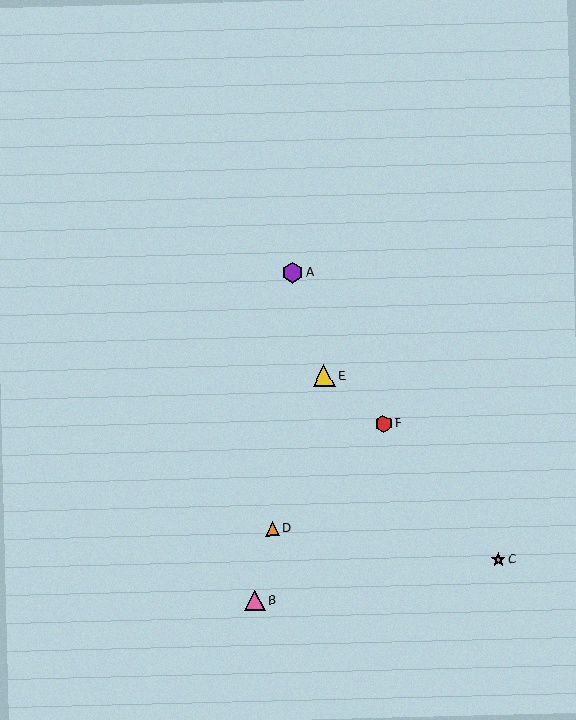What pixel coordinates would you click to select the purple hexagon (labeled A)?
Click at (293, 273) to select the purple hexagon A.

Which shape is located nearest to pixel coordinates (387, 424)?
The red hexagon (labeled F) at (383, 424) is nearest to that location.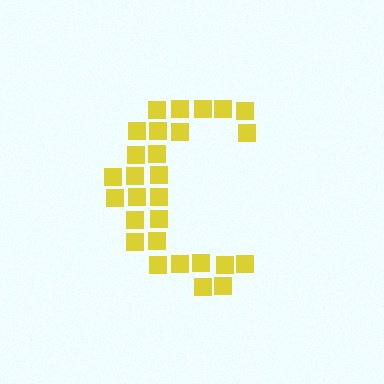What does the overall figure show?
The overall figure shows the letter C.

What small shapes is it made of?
It is made of small squares.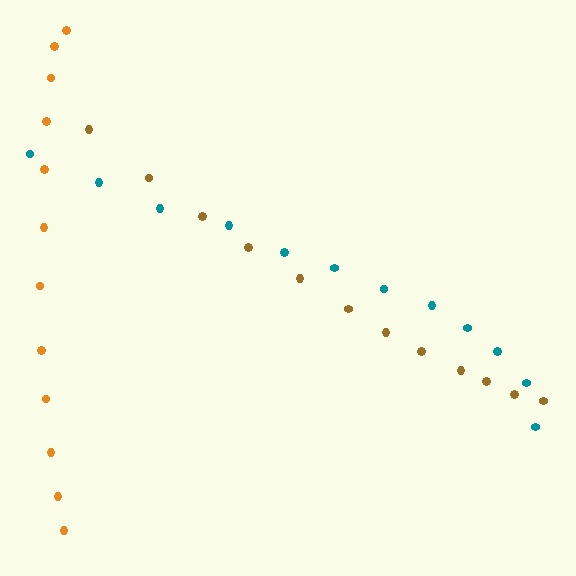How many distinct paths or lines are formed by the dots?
There are 3 distinct paths.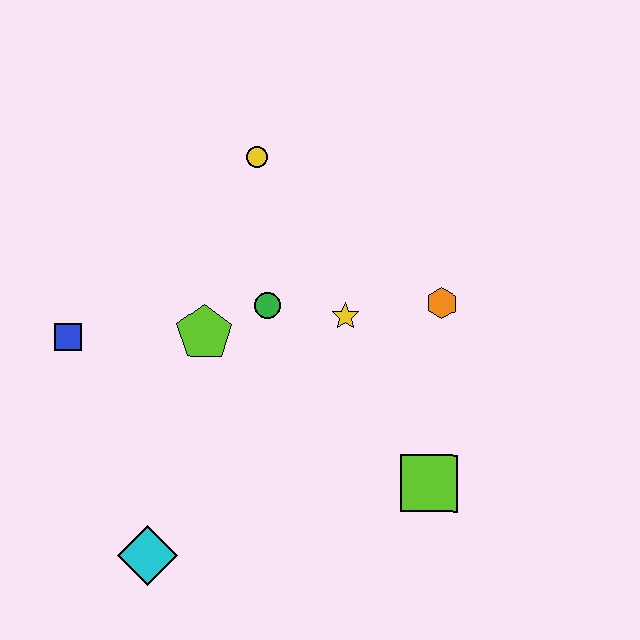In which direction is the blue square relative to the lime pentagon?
The blue square is to the left of the lime pentagon.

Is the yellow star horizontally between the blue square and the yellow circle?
No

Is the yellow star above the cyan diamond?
Yes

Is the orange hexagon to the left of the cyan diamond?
No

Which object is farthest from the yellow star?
The cyan diamond is farthest from the yellow star.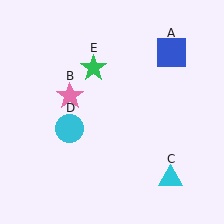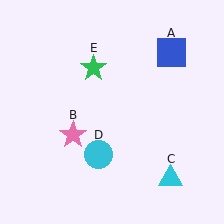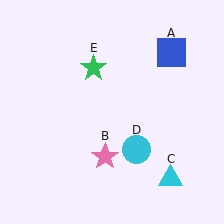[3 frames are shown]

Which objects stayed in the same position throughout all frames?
Blue square (object A) and cyan triangle (object C) and green star (object E) remained stationary.